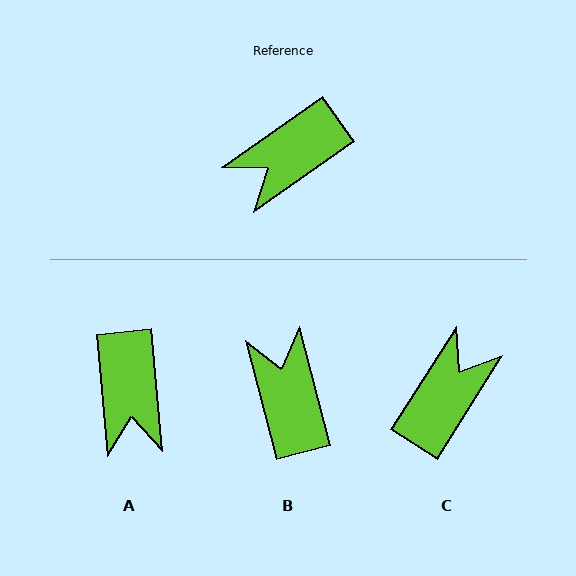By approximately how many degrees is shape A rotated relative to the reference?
Approximately 60 degrees counter-clockwise.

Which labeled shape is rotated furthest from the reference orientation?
C, about 158 degrees away.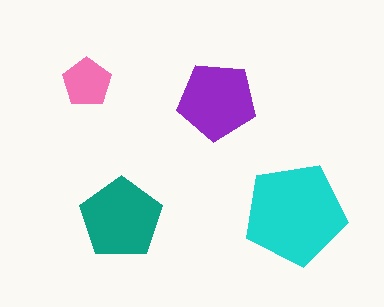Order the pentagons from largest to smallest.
the cyan one, the teal one, the purple one, the pink one.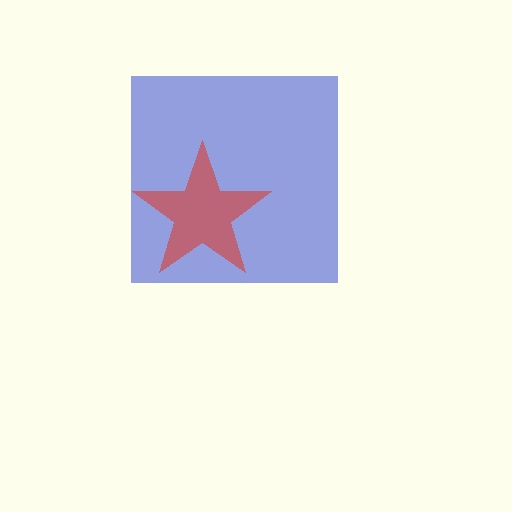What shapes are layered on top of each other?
The layered shapes are: a blue square, a red star.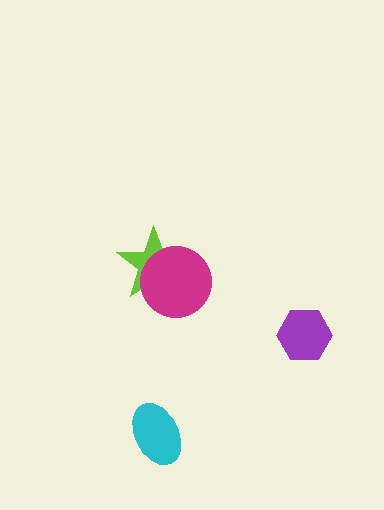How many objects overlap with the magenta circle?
1 object overlaps with the magenta circle.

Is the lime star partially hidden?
Yes, it is partially covered by another shape.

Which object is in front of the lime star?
The magenta circle is in front of the lime star.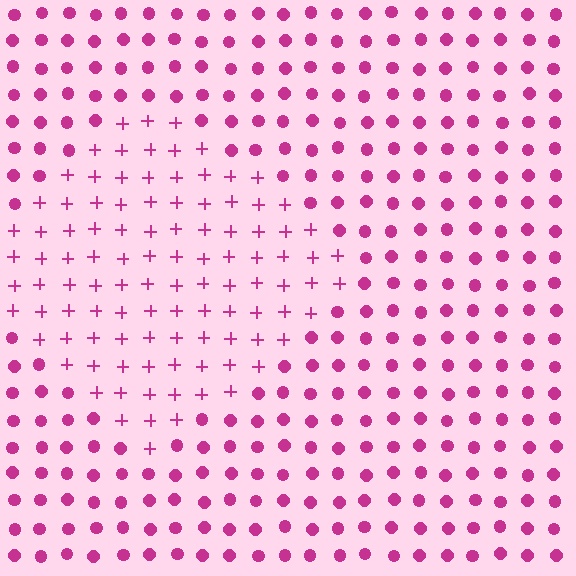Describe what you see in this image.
The image is filled with small magenta elements arranged in a uniform grid. A diamond-shaped region contains plus signs, while the surrounding area contains circles. The boundary is defined purely by the change in element shape.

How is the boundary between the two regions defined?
The boundary is defined by a change in element shape: plus signs inside vs. circles outside. All elements share the same color and spacing.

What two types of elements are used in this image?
The image uses plus signs inside the diamond region and circles outside it.